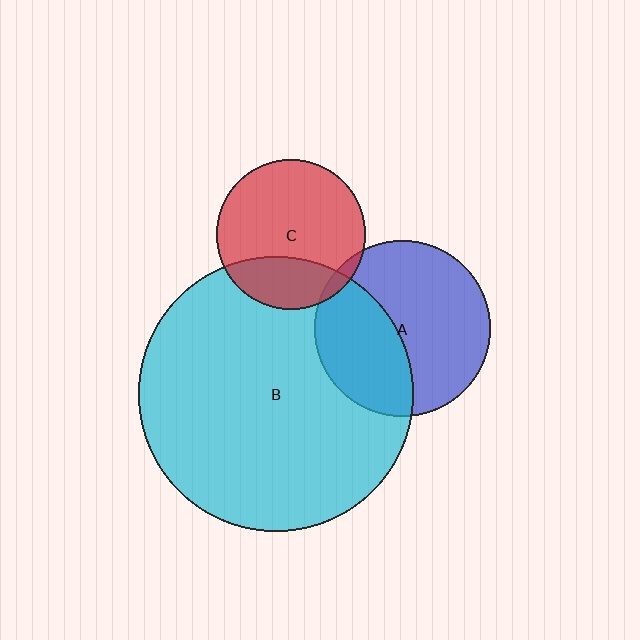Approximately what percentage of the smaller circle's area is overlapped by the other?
Approximately 40%.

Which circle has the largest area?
Circle B (cyan).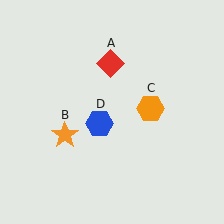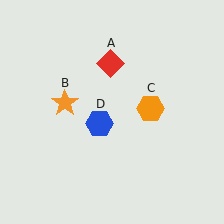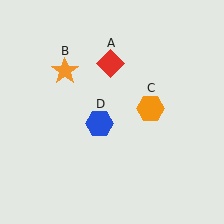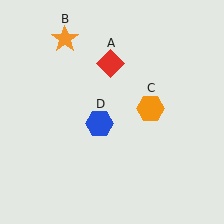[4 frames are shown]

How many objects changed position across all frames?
1 object changed position: orange star (object B).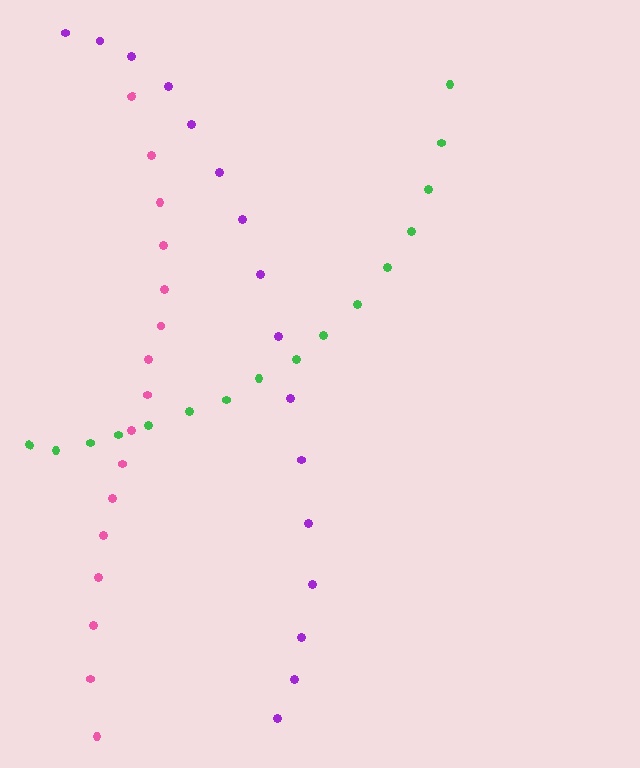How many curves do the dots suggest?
There are 3 distinct paths.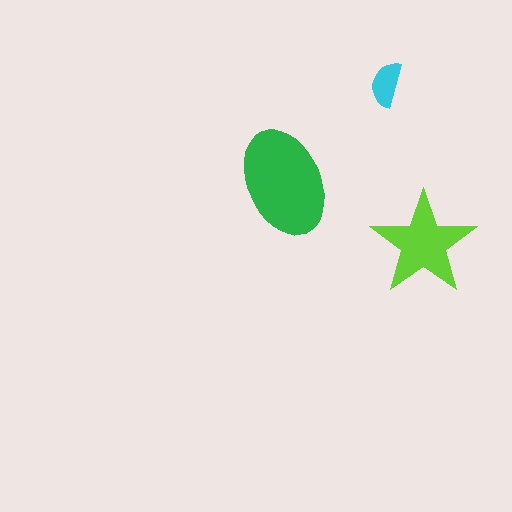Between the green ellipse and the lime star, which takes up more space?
The green ellipse.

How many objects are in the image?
There are 3 objects in the image.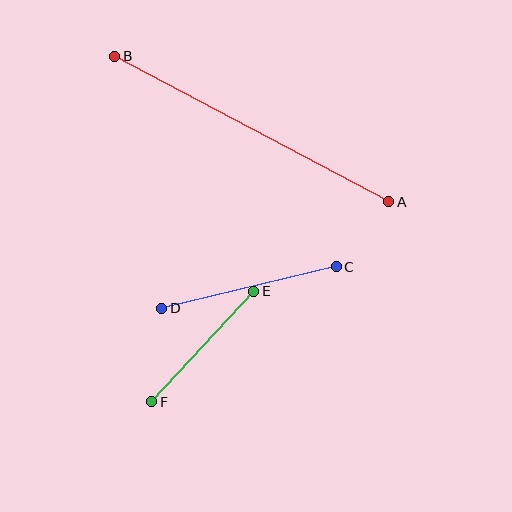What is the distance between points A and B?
The distance is approximately 310 pixels.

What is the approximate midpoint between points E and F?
The midpoint is at approximately (203, 347) pixels.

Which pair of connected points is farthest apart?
Points A and B are farthest apart.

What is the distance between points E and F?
The distance is approximately 151 pixels.